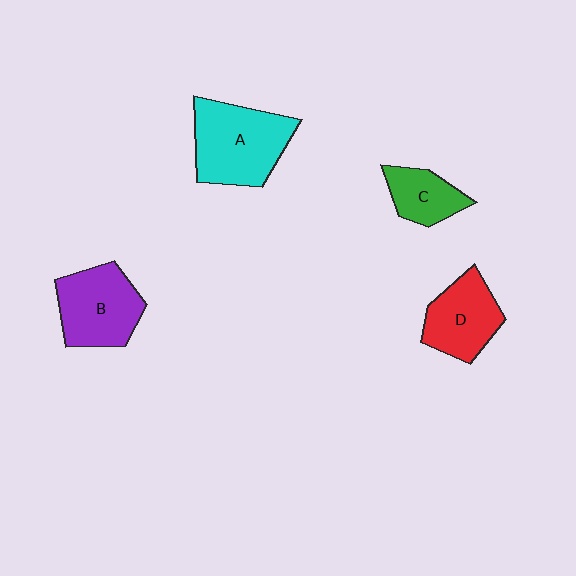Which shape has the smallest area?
Shape C (green).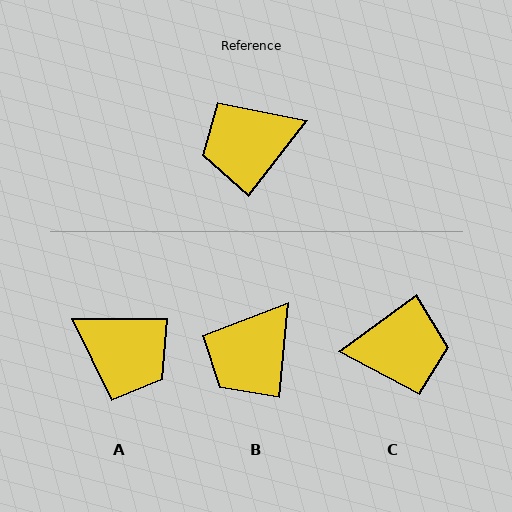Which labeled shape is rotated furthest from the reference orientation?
C, about 164 degrees away.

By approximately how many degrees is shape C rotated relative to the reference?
Approximately 164 degrees counter-clockwise.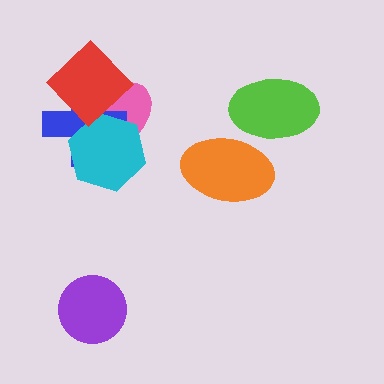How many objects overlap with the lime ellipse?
1 object overlaps with the lime ellipse.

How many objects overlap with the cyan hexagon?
3 objects overlap with the cyan hexagon.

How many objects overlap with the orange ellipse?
1 object overlaps with the orange ellipse.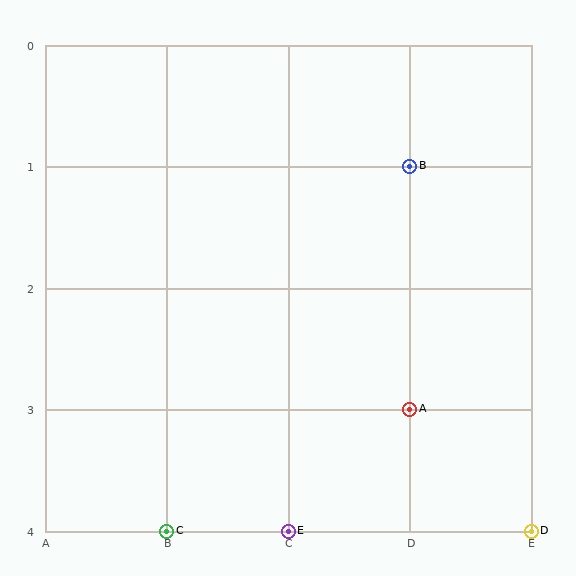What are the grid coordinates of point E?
Point E is at grid coordinates (C, 4).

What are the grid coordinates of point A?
Point A is at grid coordinates (D, 3).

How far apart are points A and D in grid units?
Points A and D are 1 column and 1 row apart (about 1.4 grid units diagonally).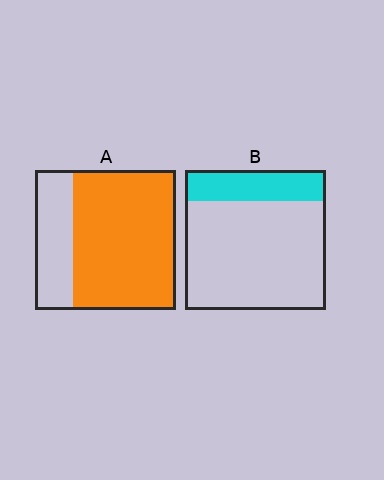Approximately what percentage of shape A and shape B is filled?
A is approximately 75% and B is approximately 20%.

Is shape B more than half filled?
No.